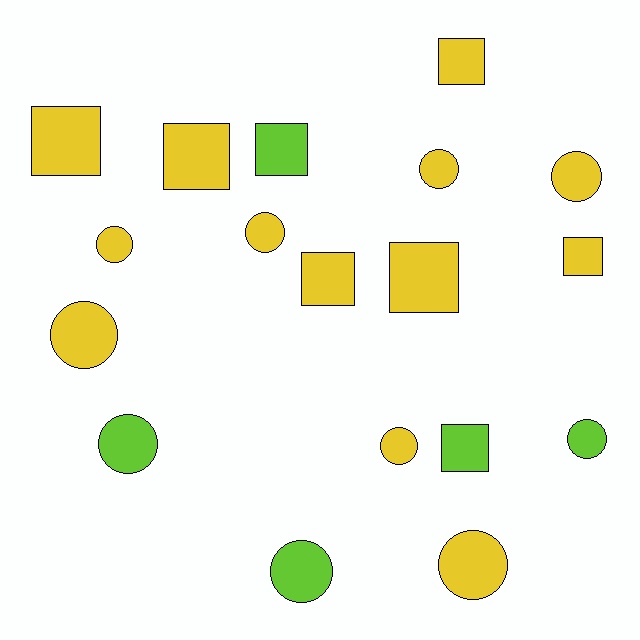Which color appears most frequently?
Yellow, with 13 objects.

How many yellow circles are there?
There are 7 yellow circles.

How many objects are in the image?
There are 18 objects.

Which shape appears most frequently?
Circle, with 10 objects.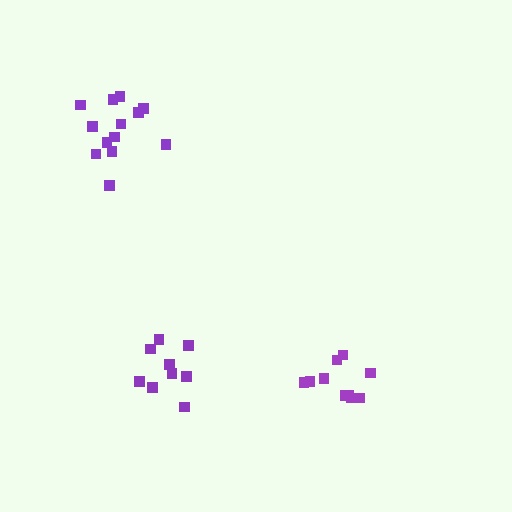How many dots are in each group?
Group 1: 10 dots, Group 2: 9 dots, Group 3: 13 dots (32 total).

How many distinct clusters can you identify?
There are 3 distinct clusters.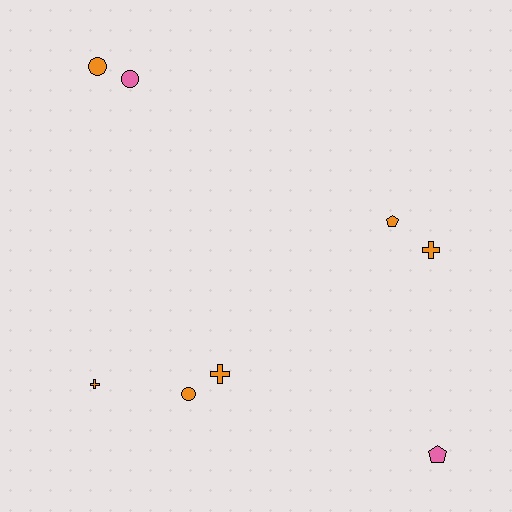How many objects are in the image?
There are 8 objects.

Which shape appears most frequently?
Circle, with 3 objects.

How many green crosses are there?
There are no green crosses.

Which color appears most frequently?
Orange, with 6 objects.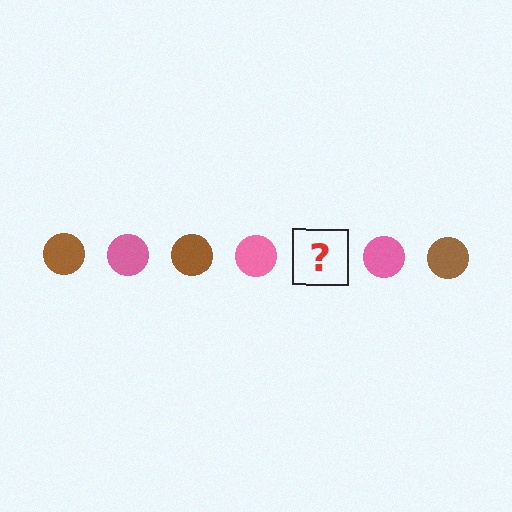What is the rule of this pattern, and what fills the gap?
The rule is that the pattern cycles through brown, pink circles. The gap should be filled with a brown circle.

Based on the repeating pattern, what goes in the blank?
The blank should be a brown circle.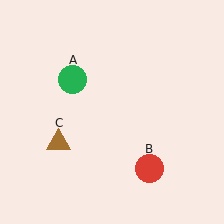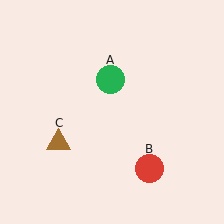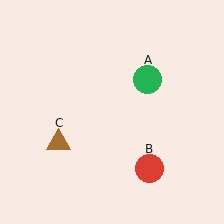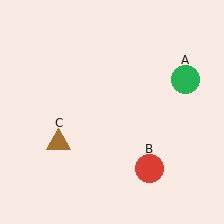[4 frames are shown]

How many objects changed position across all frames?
1 object changed position: green circle (object A).